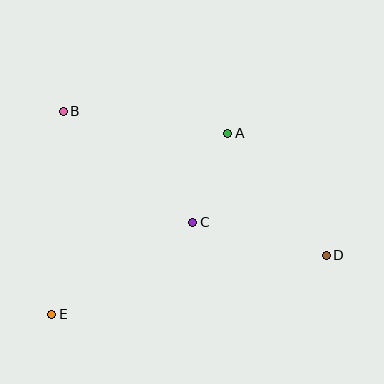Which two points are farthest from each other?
Points B and D are farthest from each other.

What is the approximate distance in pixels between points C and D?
The distance between C and D is approximately 137 pixels.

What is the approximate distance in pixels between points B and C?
The distance between B and C is approximately 171 pixels.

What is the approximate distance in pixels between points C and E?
The distance between C and E is approximately 169 pixels.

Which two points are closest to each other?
Points A and C are closest to each other.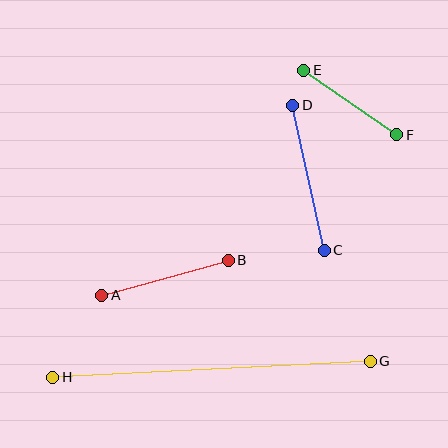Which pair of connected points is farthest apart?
Points G and H are farthest apart.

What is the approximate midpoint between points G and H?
The midpoint is at approximately (212, 369) pixels.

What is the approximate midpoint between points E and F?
The midpoint is at approximately (350, 102) pixels.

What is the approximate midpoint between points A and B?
The midpoint is at approximately (165, 278) pixels.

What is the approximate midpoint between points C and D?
The midpoint is at approximately (308, 178) pixels.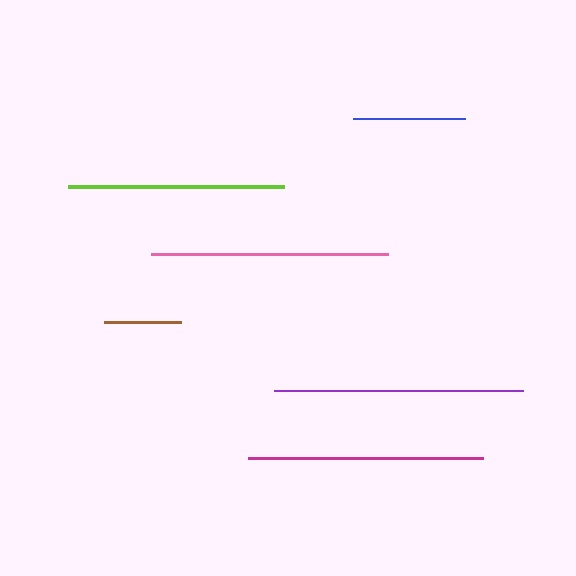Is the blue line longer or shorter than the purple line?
The purple line is longer than the blue line.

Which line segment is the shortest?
The brown line is the shortest at approximately 77 pixels.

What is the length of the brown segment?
The brown segment is approximately 77 pixels long.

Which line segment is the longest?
The purple line is the longest at approximately 249 pixels.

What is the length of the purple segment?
The purple segment is approximately 249 pixels long.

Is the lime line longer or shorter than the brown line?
The lime line is longer than the brown line.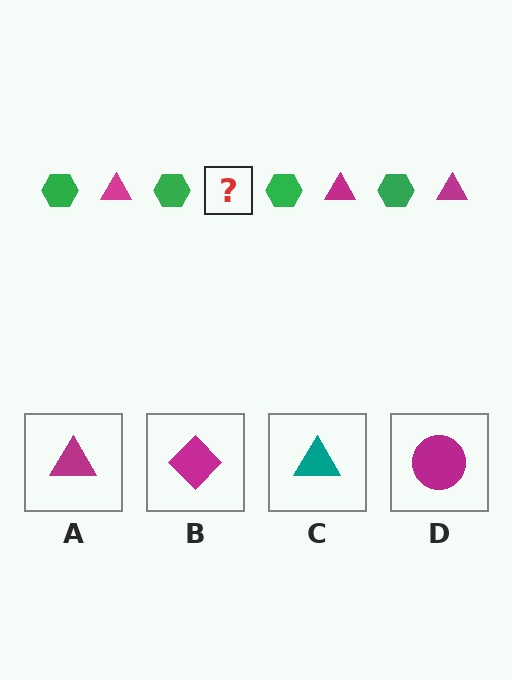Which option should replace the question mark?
Option A.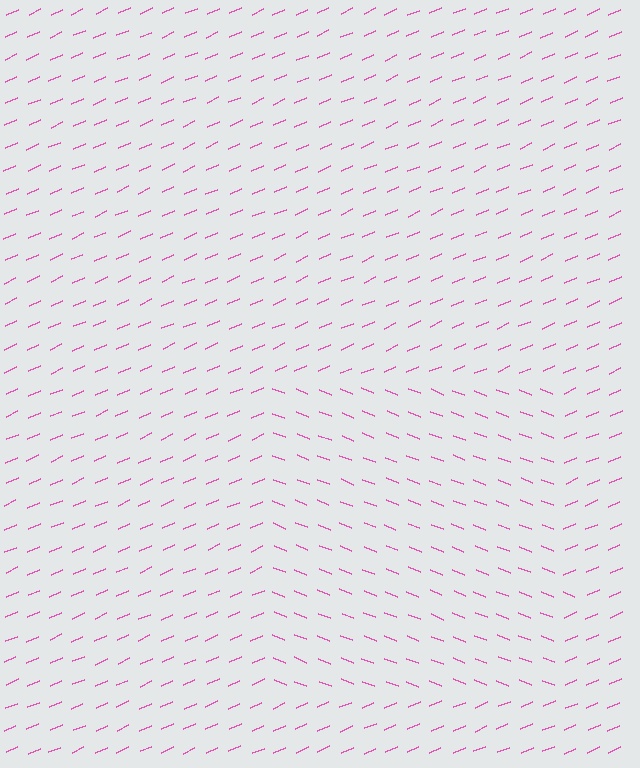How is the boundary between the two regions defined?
The boundary is defined purely by a change in line orientation (approximately 45 degrees difference). All lines are the same color and thickness.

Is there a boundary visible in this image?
Yes, there is a texture boundary formed by a change in line orientation.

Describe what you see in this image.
The image is filled with small pink line segments. A rectangle region in the image has lines oriented differently from the surrounding lines, creating a visible texture boundary.